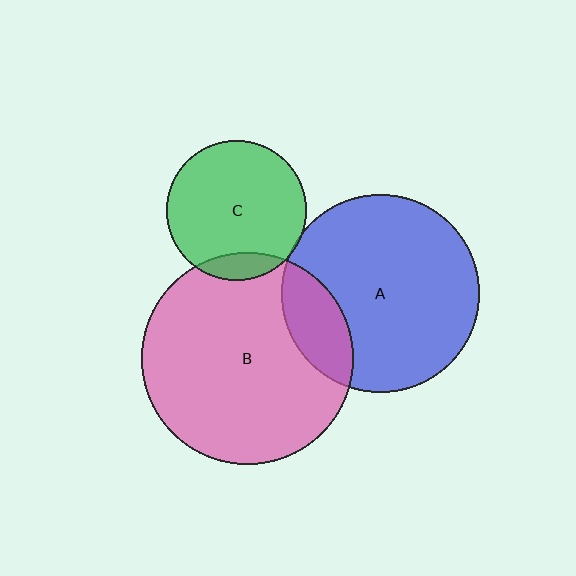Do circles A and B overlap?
Yes.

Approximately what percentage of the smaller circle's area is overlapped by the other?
Approximately 20%.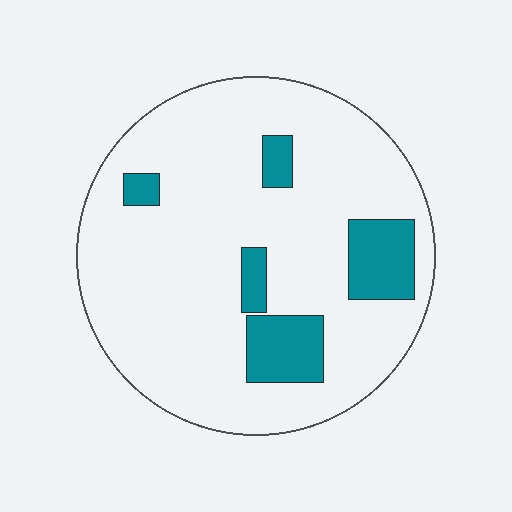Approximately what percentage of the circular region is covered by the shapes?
Approximately 15%.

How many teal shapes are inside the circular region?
5.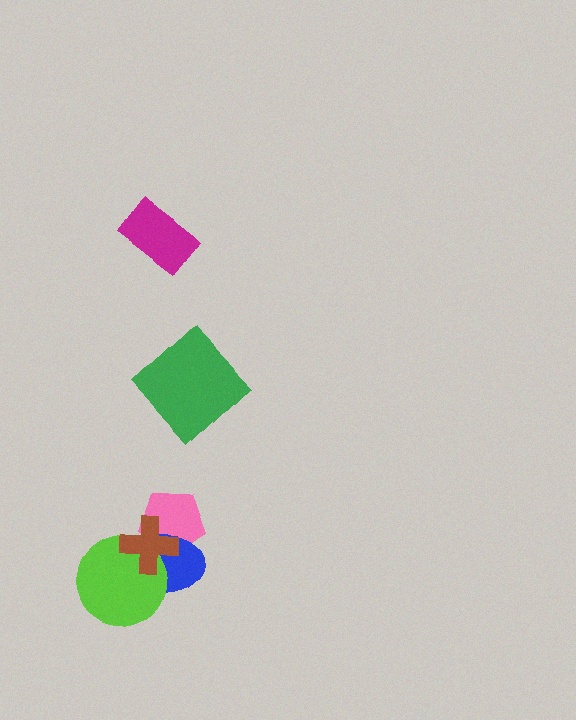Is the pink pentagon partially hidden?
Yes, it is partially covered by another shape.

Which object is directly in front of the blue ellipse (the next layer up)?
The lime circle is directly in front of the blue ellipse.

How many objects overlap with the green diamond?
0 objects overlap with the green diamond.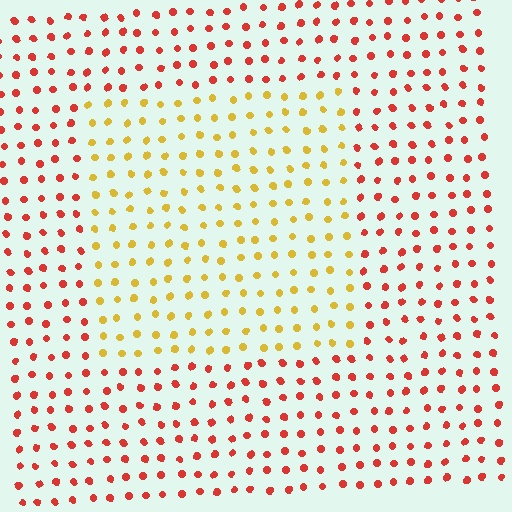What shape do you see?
I see a rectangle.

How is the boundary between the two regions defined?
The boundary is defined purely by a slight shift in hue (about 47 degrees). Spacing, size, and orientation are identical on both sides.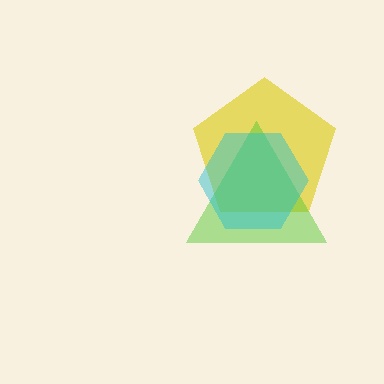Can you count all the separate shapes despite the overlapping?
Yes, there are 3 separate shapes.